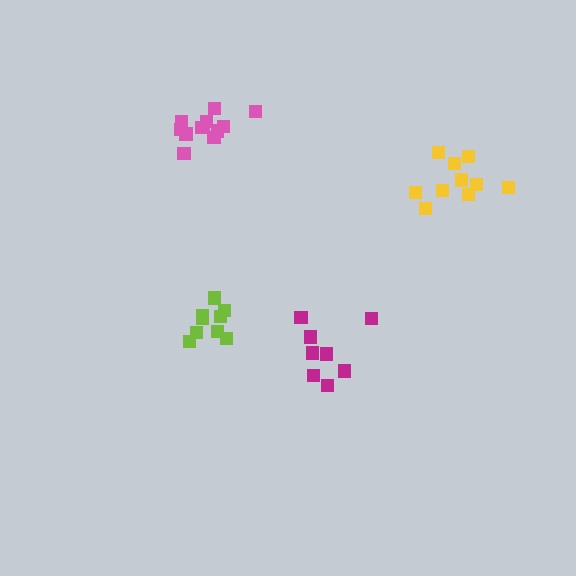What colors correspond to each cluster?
The clusters are colored: yellow, pink, magenta, lime.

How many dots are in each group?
Group 1: 10 dots, Group 2: 12 dots, Group 3: 8 dots, Group 4: 9 dots (39 total).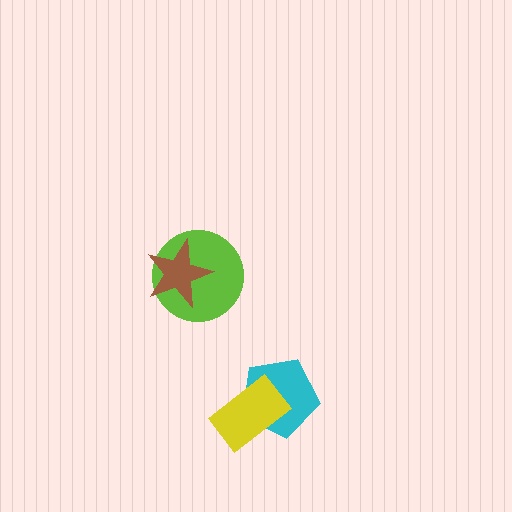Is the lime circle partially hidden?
Yes, it is partially covered by another shape.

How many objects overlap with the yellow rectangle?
1 object overlaps with the yellow rectangle.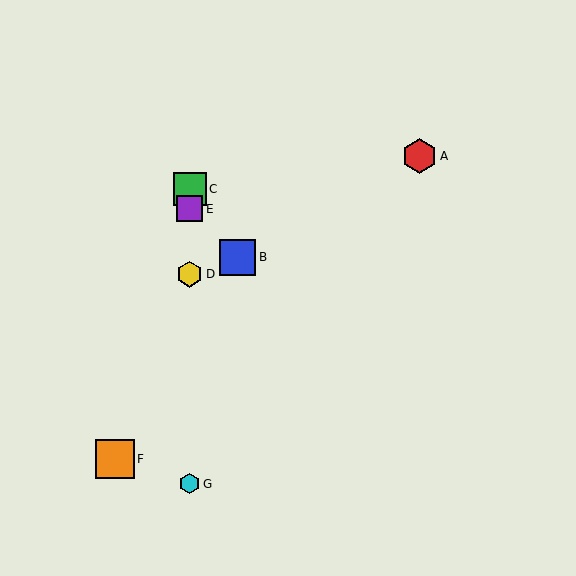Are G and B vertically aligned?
No, G is at x≈190 and B is at x≈238.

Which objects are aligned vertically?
Objects C, D, E, G are aligned vertically.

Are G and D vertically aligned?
Yes, both are at x≈190.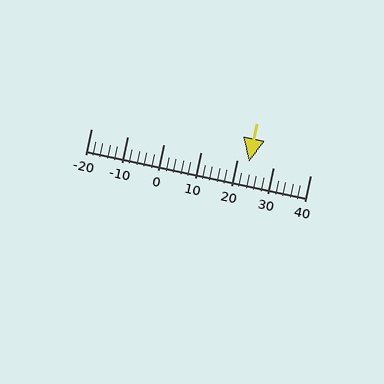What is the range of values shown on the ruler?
The ruler shows values from -20 to 40.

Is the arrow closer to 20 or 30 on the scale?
The arrow is closer to 20.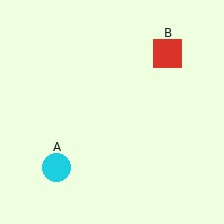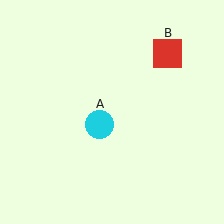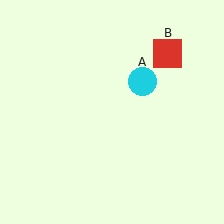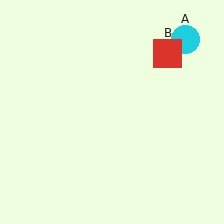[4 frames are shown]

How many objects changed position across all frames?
1 object changed position: cyan circle (object A).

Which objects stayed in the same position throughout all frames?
Red square (object B) remained stationary.